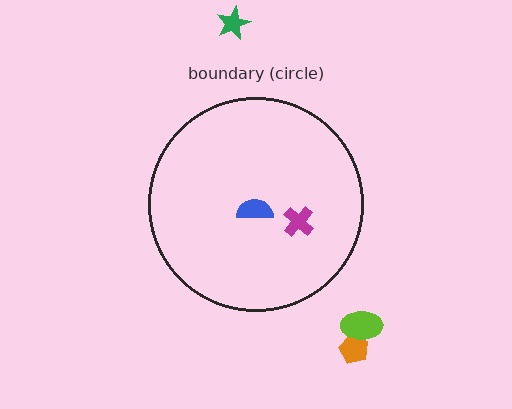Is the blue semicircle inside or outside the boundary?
Inside.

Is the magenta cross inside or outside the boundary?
Inside.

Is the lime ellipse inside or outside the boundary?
Outside.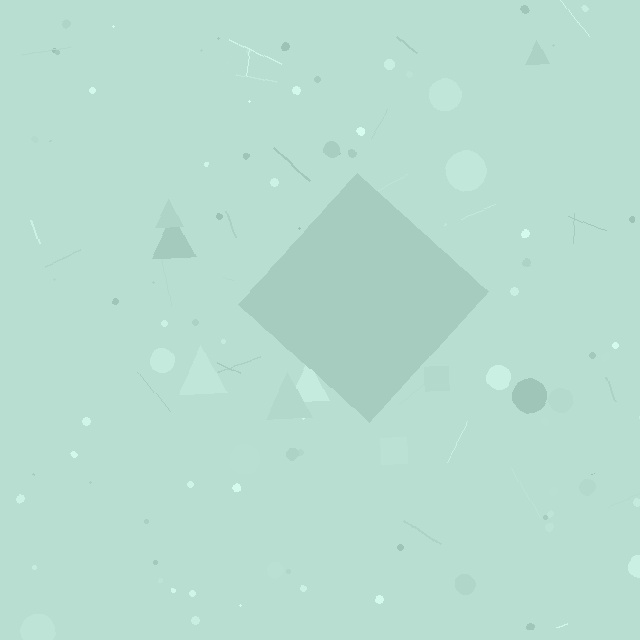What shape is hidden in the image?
A diamond is hidden in the image.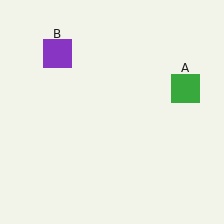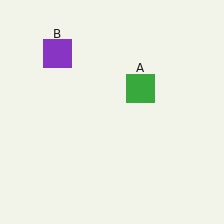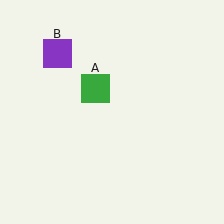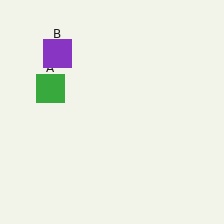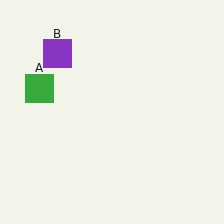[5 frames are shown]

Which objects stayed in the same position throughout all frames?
Purple square (object B) remained stationary.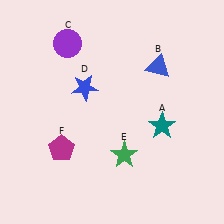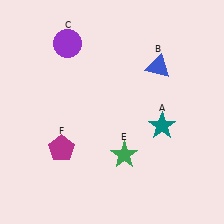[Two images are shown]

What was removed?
The blue star (D) was removed in Image 2.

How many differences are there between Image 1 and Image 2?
There is 1 difference between the two images.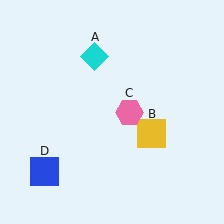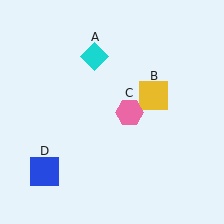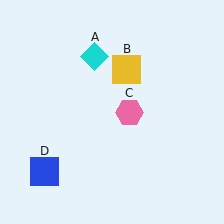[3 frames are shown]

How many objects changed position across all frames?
1 object changed position: yellow square (object B).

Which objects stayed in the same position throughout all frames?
Cyan diamond (object A) and pink hexagon (object C) and blue square (object D) remained stationary.